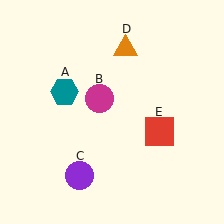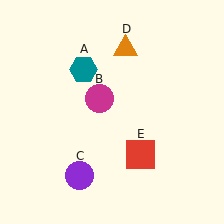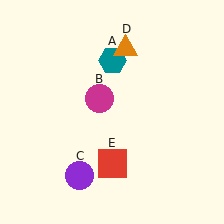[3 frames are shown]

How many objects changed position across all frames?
2 objects changed position: teal hexagon (object A), red square (object E).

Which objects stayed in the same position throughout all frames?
Magenta circle (object B) and purple circle (object C) and orange triangle (object D) remained stationary.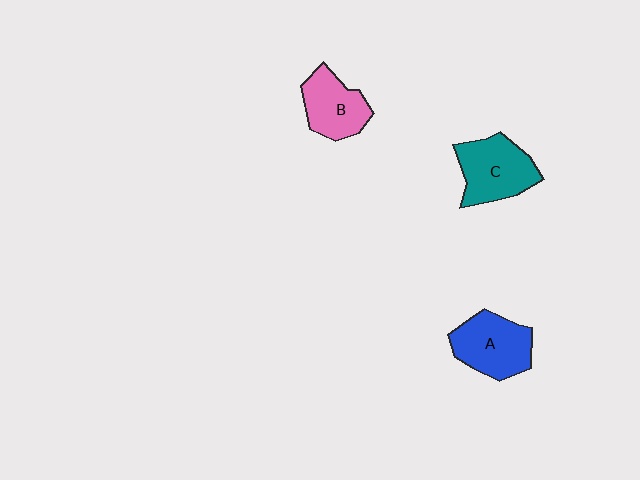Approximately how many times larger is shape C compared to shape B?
Approximately 1.2 times.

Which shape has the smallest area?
Shape B (pink).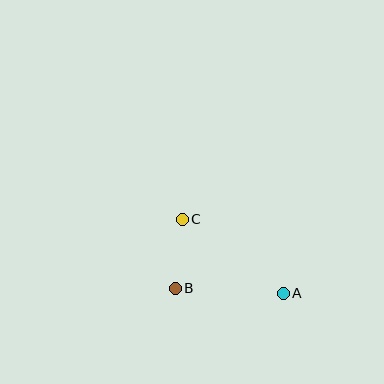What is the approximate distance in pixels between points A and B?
The distance between A and B is approximately 108 pixels.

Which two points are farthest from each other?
Points A and C are farthest from each other.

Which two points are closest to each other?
Points B and C are closest to each other.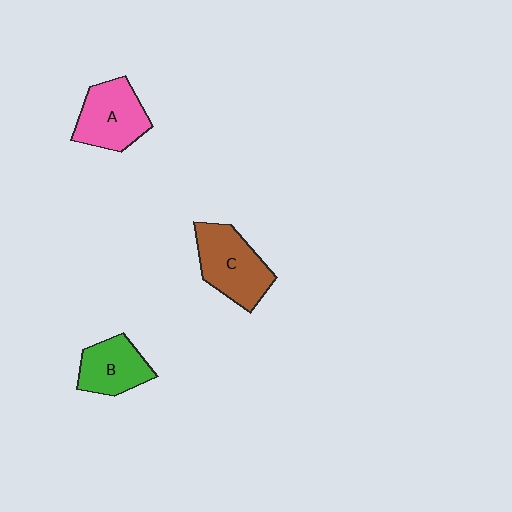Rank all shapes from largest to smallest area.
From largest to smallest: C (brown), A (pink), B (green).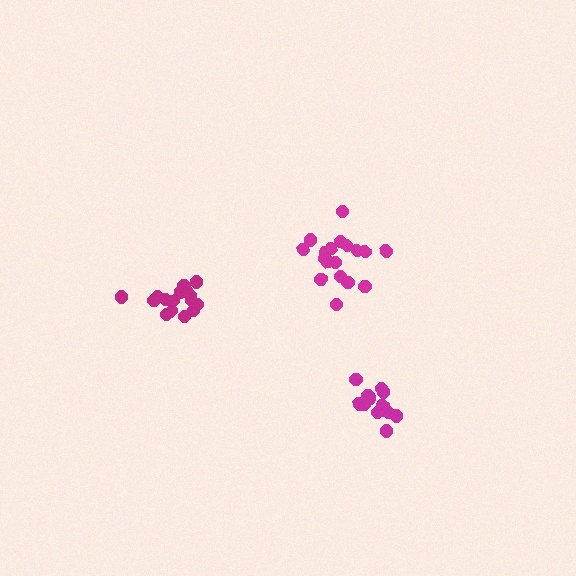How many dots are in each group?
Group 1: 16 dots, Group 2: 18 dots, Group 3: 17 dots (51 total).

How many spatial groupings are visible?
There are 3 spatial groupings.